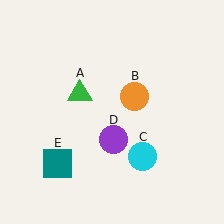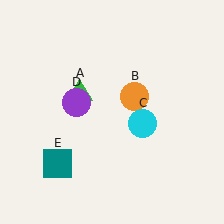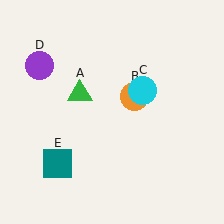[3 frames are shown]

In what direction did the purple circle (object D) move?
The purple circle (object D) moved up and to the left.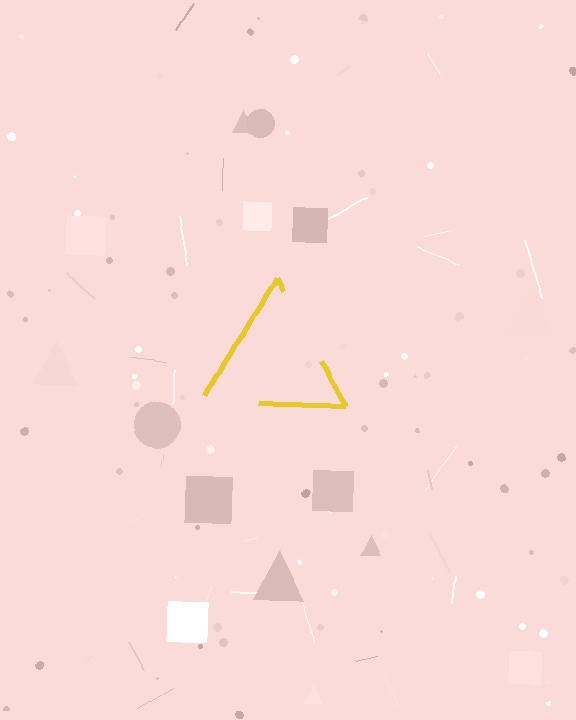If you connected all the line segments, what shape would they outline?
They would outline a triangle.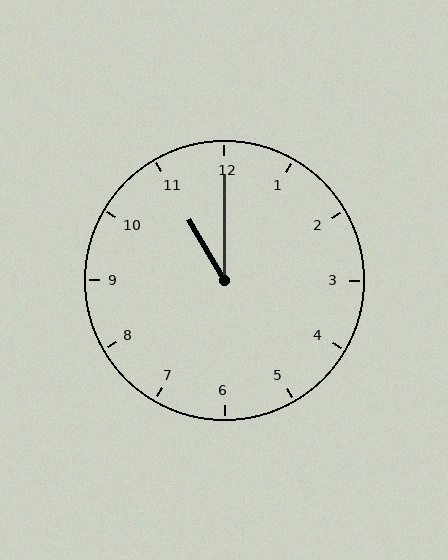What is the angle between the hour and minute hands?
Approximately 30 degrees.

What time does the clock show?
11:00.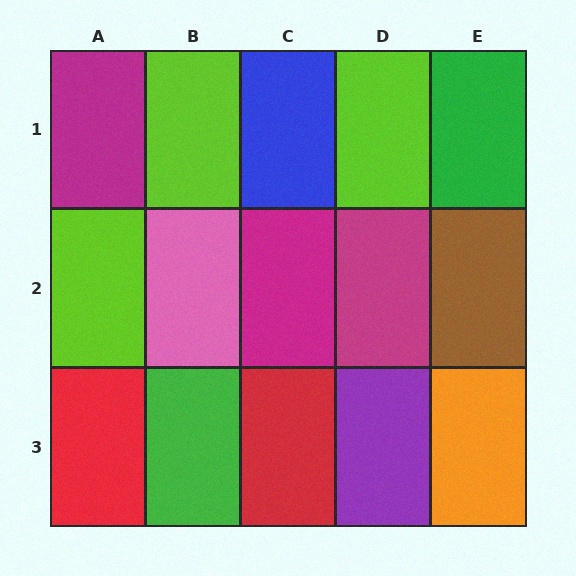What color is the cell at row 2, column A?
Lime.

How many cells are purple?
1 cell is purple.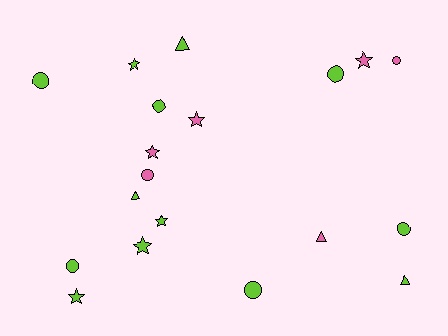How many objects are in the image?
There are 19 objects.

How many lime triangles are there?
There are 3 lime triangles.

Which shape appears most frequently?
Circle, with 8 objects.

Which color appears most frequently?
Lime, with 13 objects.